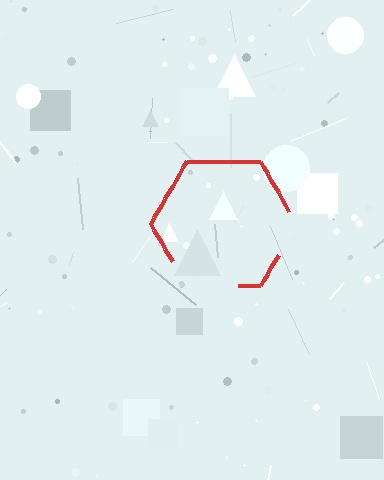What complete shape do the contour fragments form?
The contour fragments form a hexagon.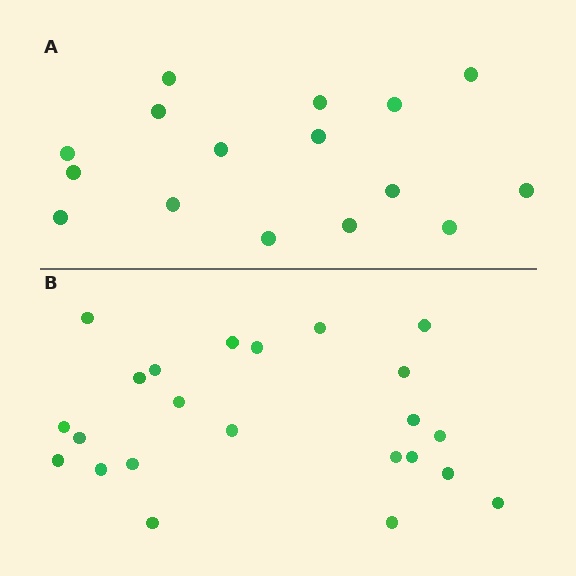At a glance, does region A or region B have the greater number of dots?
Region B (the bottom region) has more dots.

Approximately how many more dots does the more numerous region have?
Region B has roughly 8 or so more dots than region A.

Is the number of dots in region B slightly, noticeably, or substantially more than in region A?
Region B has noticeably more, but not dramatically so. The ratio is roughly 1.4 to 1.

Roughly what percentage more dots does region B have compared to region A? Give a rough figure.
About 45% more.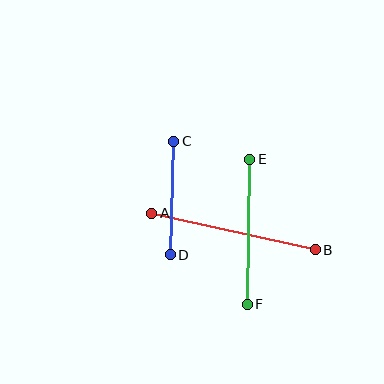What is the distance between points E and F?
The distance is approximately 145 pixels.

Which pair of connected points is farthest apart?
Points A and B are farthest apart.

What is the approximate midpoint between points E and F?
The midpoint is at approximately (249, 232) pixels.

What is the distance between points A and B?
The distance is approximately 167 pixels.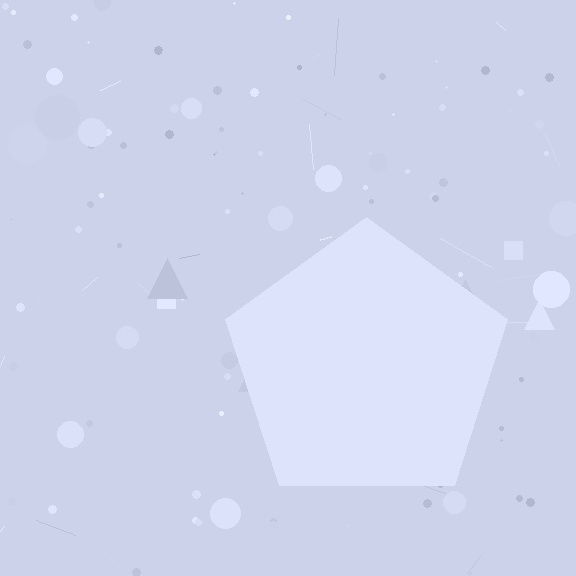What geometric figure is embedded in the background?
A pentagon is embedded in the background.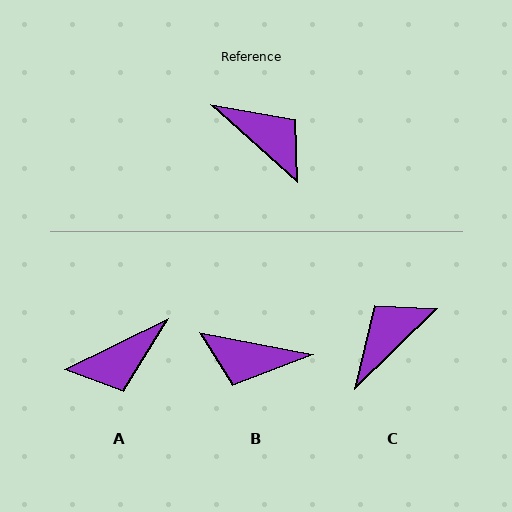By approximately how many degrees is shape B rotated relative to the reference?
Approximately 149 degrees clockwise.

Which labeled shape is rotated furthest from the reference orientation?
B, about 149 degrees away.